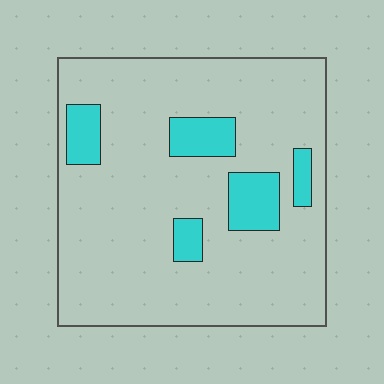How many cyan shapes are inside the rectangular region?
5.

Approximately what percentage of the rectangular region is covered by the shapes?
Approximately 15%.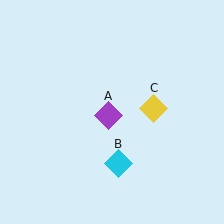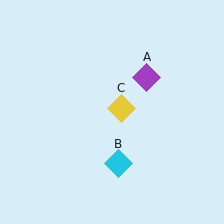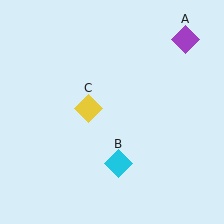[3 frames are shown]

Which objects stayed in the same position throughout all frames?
Cyan diamond (object B) remained stationary.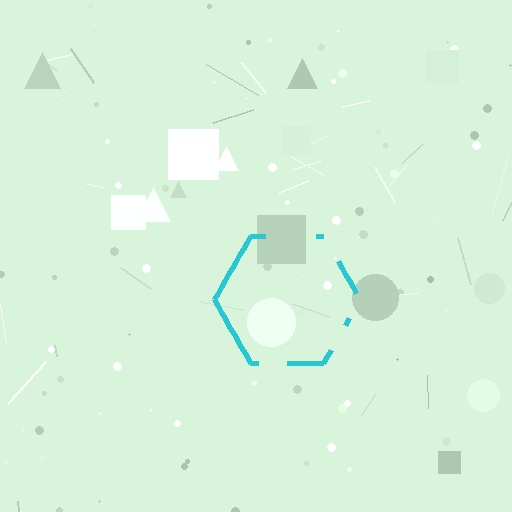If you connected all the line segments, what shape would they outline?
They would outline a hexagon.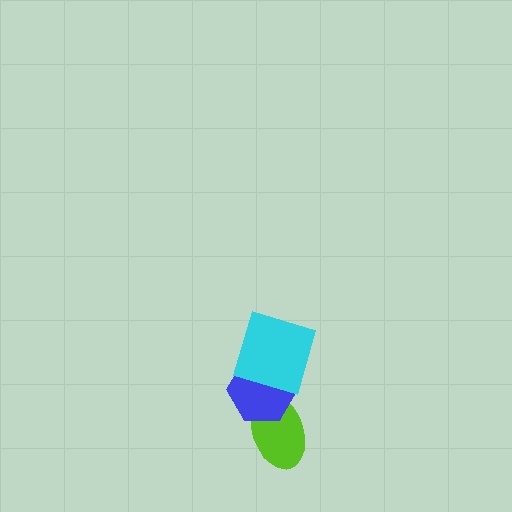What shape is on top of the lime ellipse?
The blue hexagon is on top of the lime ellipse.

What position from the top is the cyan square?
The cyan square is 1st from the top.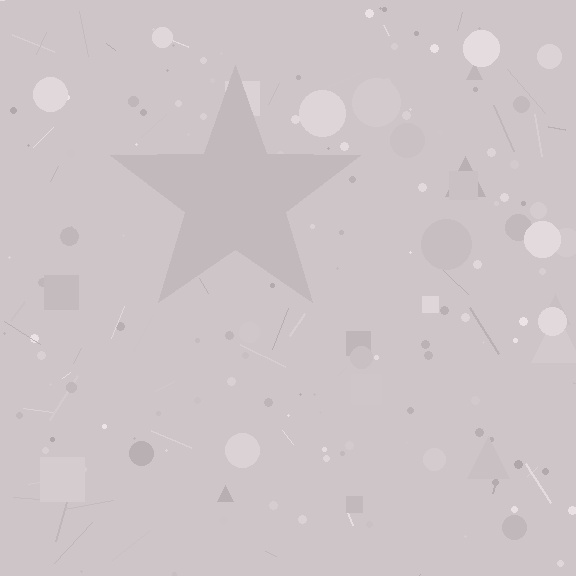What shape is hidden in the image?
A star is hidden in the image.